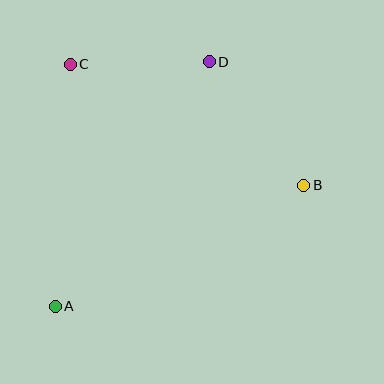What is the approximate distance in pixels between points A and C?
The distance between A and C is approximately 242 pixels.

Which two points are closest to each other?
Points C and D are closest to each other.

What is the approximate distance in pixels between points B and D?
The distance between B and D is approximately 155 pixels.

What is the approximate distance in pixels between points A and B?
The distance between A and B is approximately 277 pixels.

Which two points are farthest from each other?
Points A and D are farthest from each other.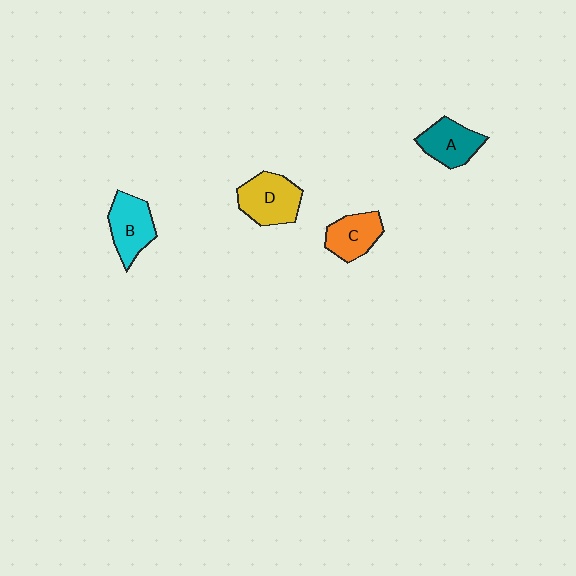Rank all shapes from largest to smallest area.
From largest to smallest: D (yellow), B (cyan), A (teal), C (orange).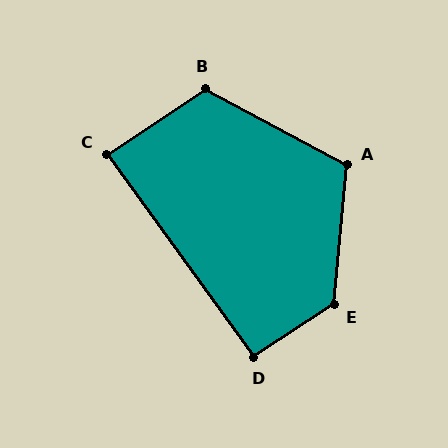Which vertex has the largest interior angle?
E, at approximately 128 degrees.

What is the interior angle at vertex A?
Approximately 113 degrees (obtuse).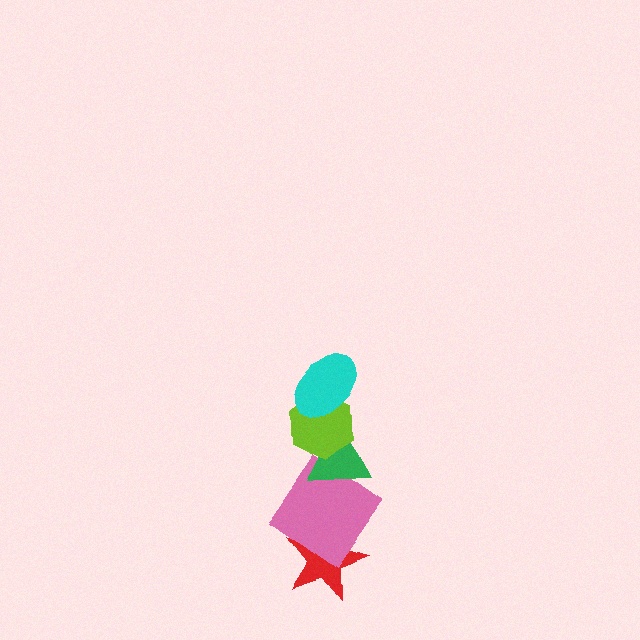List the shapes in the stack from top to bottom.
From top to bottom: the cyan ellipse, the lime hexagon, the green triangle, the pink diamond, the red star.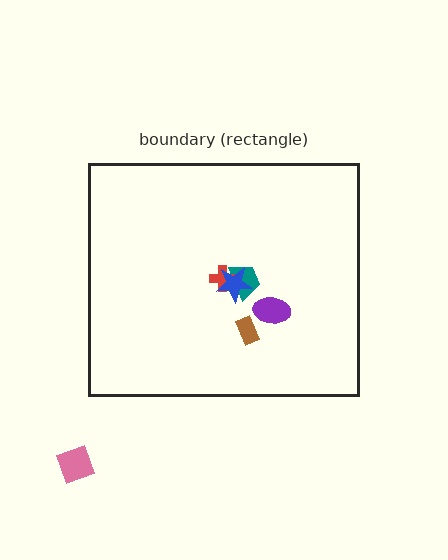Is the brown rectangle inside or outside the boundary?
Inside.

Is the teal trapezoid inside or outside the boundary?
Inside.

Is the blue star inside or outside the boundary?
Inside.